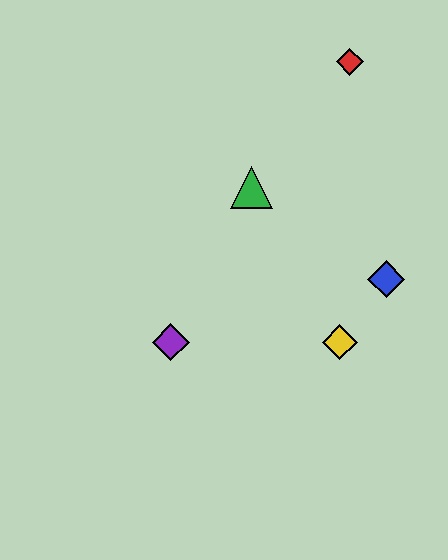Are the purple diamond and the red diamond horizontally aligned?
No, the purple diamond is at y≈342 and the red diamond is at y≈62.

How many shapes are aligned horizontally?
2 shapes (the yellow diamond, the purple diamond) are aligned horizontally.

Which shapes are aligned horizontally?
The yellow diamond, the purple diamond are aligned horizontally.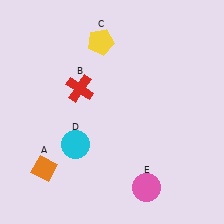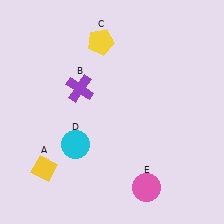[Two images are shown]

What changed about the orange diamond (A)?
In Image 1, A is orange. In Image 2, it changed to yellow.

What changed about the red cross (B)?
In Image 1, B is red. In Image 2, it changed to purple.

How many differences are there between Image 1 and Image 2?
There are 2 differences between the two images.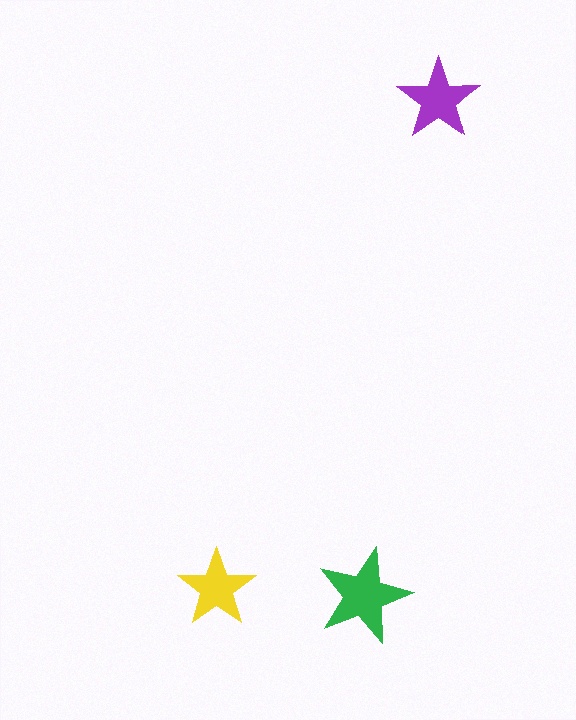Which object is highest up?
The purple star is topmost.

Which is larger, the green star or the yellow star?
The green one.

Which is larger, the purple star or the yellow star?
The purple one.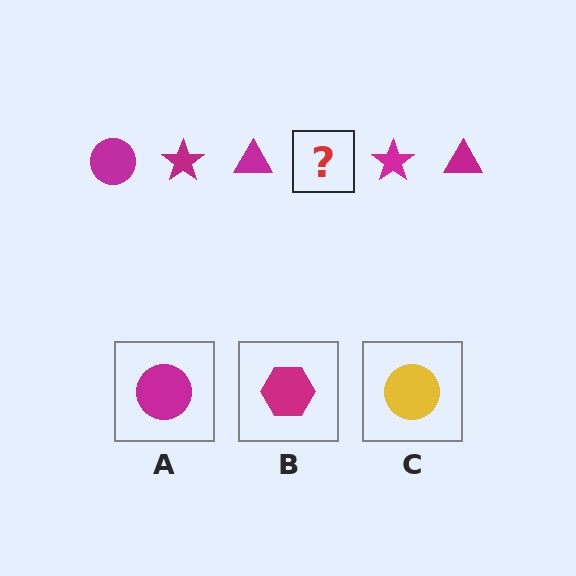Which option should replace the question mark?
Option A.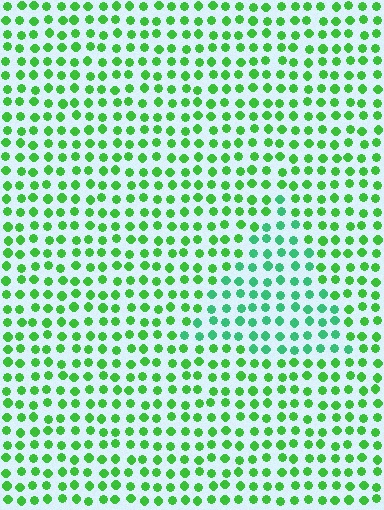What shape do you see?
I see a triangle.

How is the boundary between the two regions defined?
The boundary is defined purely by a slight shift in hue (about 30 degrees). Spacing, size, and orientation are identical on both sides.